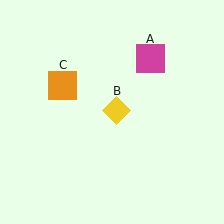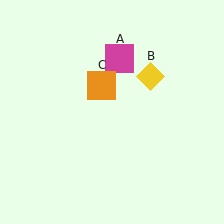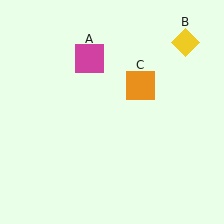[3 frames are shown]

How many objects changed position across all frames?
3 objects changed position: magenta square (object A), yellow diamond (object B), orange square (object C).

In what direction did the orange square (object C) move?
The orange square (object C) moved right.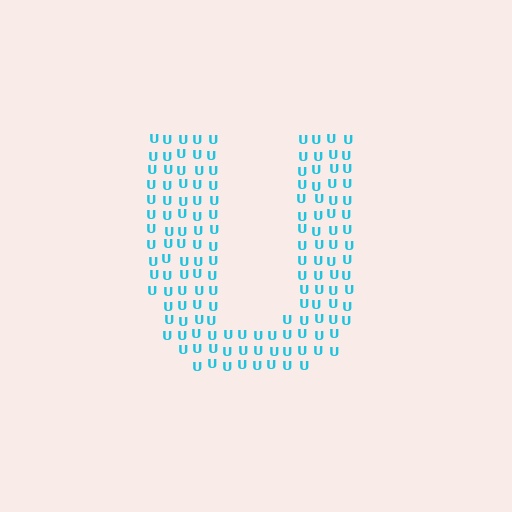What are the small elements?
The small elements are letter U's.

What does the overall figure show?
The overall figure shows the letter U.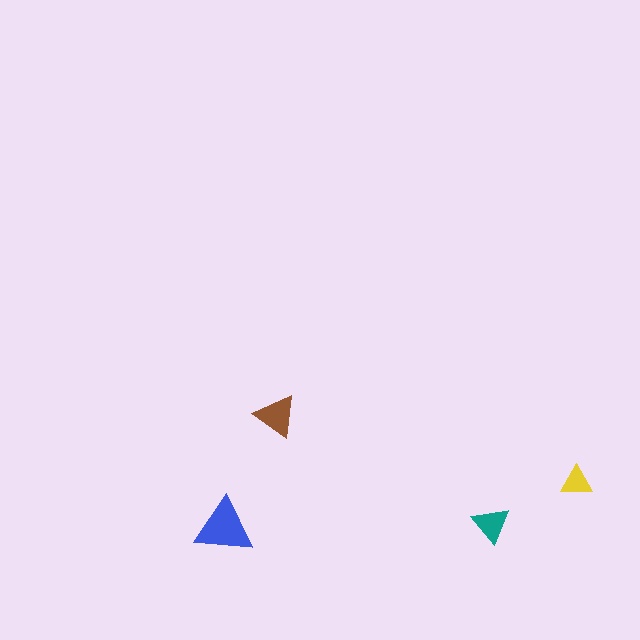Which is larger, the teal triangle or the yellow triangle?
The teal one.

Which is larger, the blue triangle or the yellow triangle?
The blue one.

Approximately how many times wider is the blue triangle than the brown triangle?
About 1.5 times wider.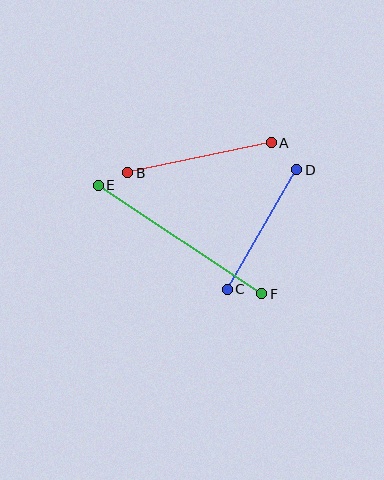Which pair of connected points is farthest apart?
Points E and F are farthest apart.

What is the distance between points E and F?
The distance is approximately 196 pixels.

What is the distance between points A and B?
The distance is approximately 147 pixels.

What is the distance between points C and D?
The distance is approximately 138 pixels.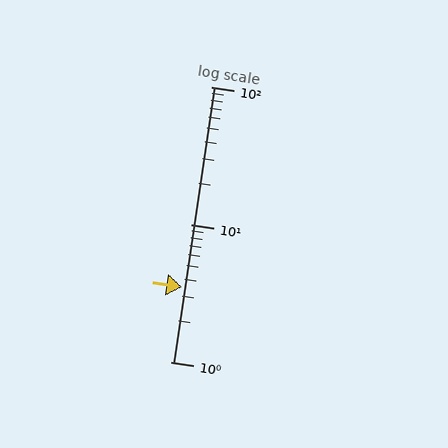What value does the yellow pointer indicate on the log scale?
The pointer indicates approximately 3.5.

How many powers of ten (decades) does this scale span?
The scale spans 2 decades, from 1 to 100.